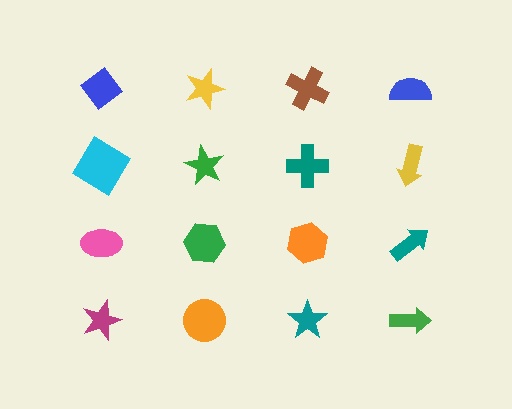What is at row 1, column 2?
A yellow star.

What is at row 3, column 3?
An orange hexagon.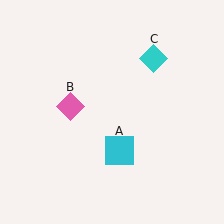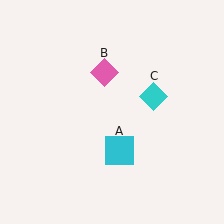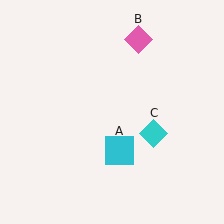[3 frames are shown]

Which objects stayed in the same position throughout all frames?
Cyan square (object A) remained stationary.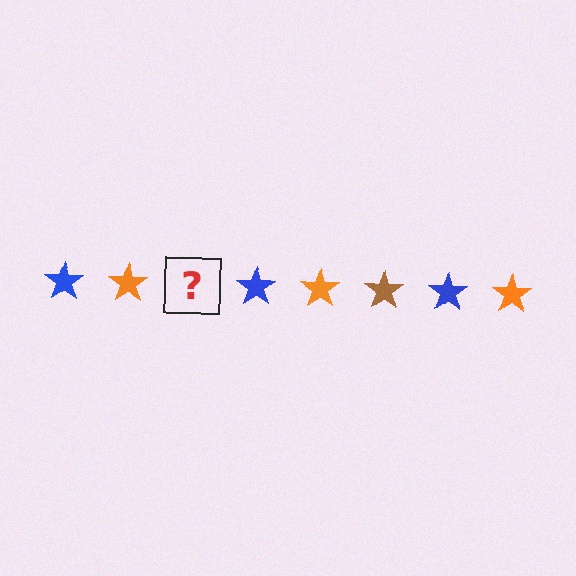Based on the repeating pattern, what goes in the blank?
The blank should be a brown star.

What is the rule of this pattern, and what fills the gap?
The rule is that the pattern cycles through blue, orange, brown stars. The gap should be filled with a brown star.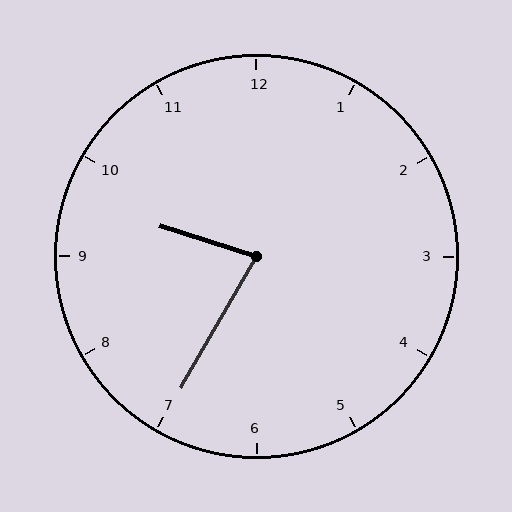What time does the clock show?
9:35.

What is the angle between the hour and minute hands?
Approximately 78 degrees.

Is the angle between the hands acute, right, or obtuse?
It is acute.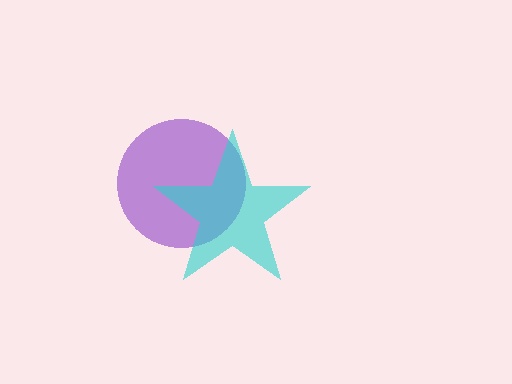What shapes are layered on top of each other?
The layered shapes are: a purple circle, a cyan star.